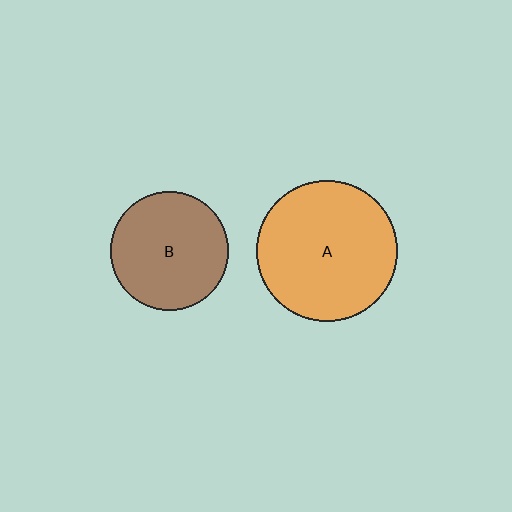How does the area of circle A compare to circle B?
Approximately 1.4 times.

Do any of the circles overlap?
No, none of the circles overlap.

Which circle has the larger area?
Circle A (orange).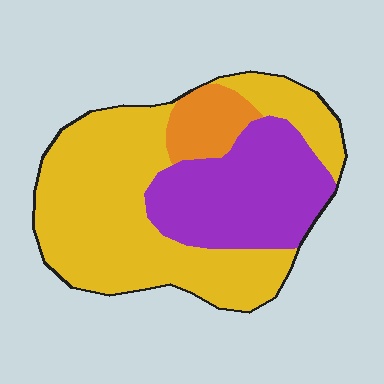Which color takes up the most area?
Yellow, at roughly 60%.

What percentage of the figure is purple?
Purple takes up between a sixth and a third of the figure.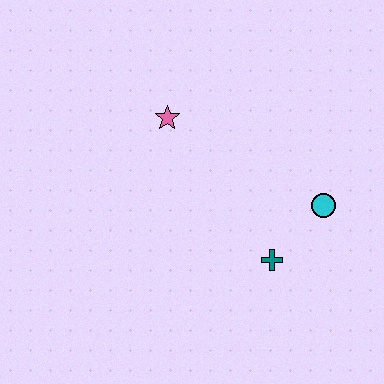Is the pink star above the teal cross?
Yes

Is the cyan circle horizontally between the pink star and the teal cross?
No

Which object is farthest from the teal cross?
The pink star is farthest from the teal cross.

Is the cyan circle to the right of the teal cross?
Yes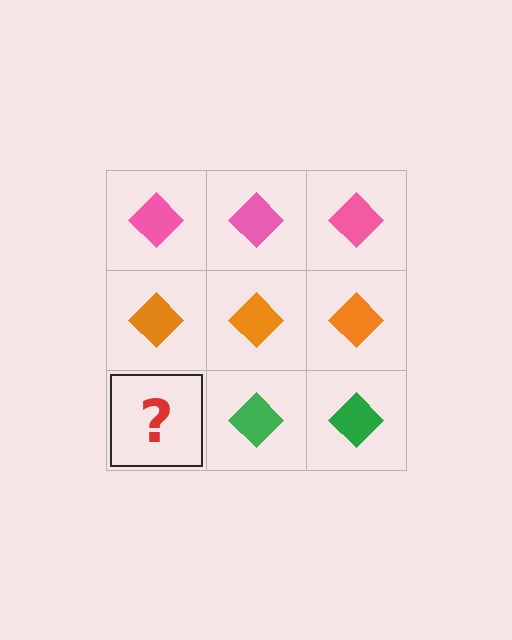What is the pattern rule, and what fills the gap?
The rule is that each row has a consistent color. The gap should be filled with a green diamond.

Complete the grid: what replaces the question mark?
The question mark should be replaced with a green diamond.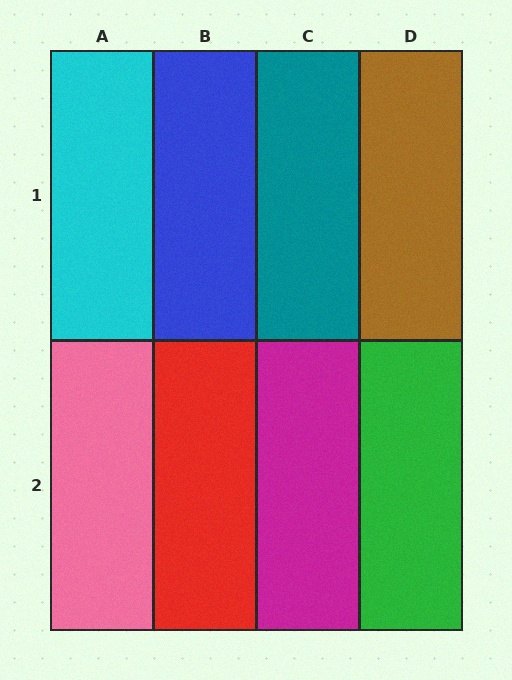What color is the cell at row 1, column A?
Cyan.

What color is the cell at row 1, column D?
Brown.